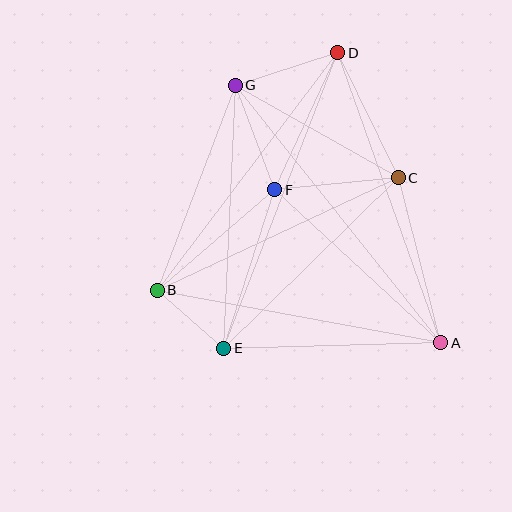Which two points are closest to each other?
Points B and E are closest to each other.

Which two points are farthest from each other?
Points A and G are farthest from each other.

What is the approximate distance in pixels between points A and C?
The distance between A and C is approximately 171 pixels.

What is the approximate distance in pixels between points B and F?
The distance between B and F is approximately 155 pixels.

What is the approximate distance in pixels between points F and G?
The distance between F and G is approximately 111 pixels.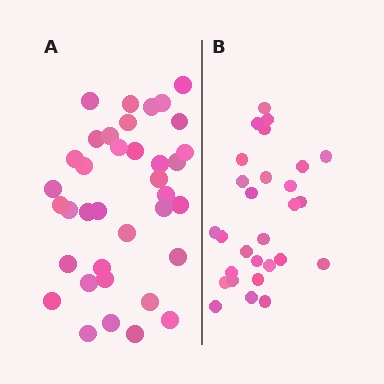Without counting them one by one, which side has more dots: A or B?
Region A (the left region) has more dots.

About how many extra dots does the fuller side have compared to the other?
Region A has roughly 8 or so more dots than region B.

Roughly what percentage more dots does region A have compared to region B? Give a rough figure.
About 30% more.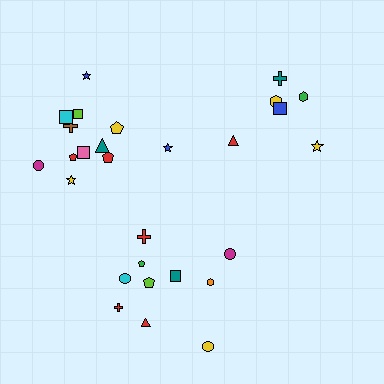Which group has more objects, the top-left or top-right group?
The top-left group.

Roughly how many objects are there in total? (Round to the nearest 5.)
Roughly 30 objects in total.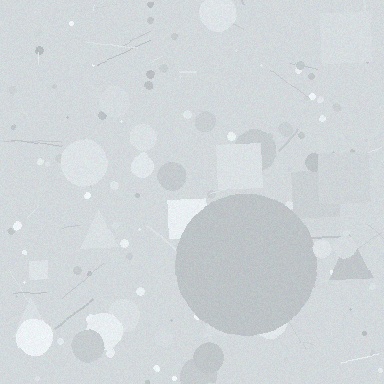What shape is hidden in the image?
A circle is hidden in the image.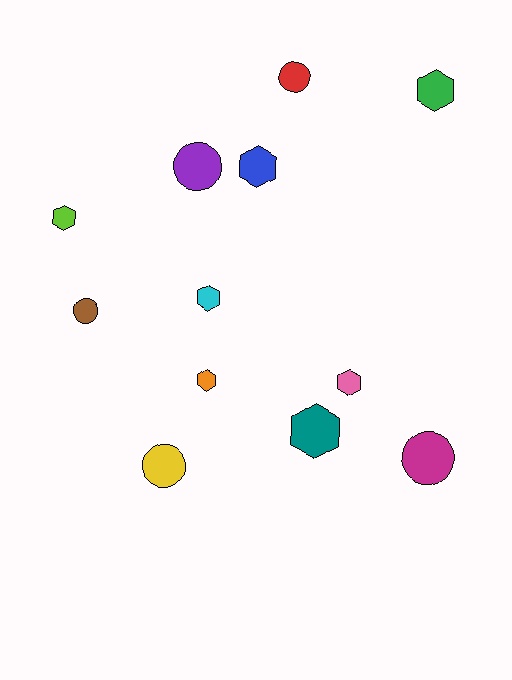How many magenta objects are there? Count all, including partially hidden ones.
There is 1 magenta object.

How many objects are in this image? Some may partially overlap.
There are 12 objects.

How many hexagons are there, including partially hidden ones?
There are 7 hexagons.